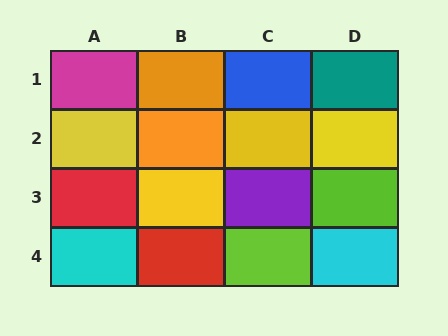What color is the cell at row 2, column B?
Orange.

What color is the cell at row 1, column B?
Orange.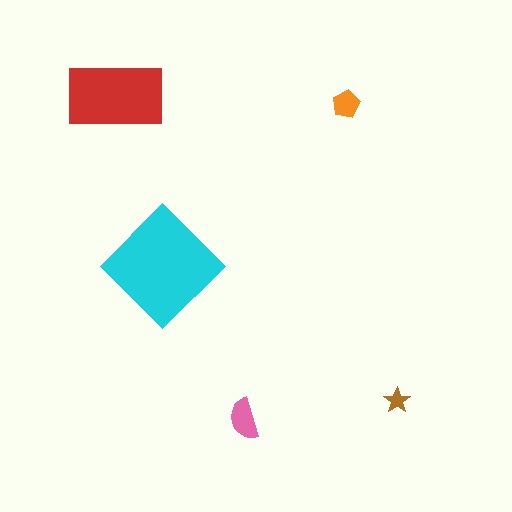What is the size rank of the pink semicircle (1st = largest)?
3rd.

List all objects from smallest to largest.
The brown star, the orange pentagon, the pink semicircle, the red rectangle, the cyan diamond.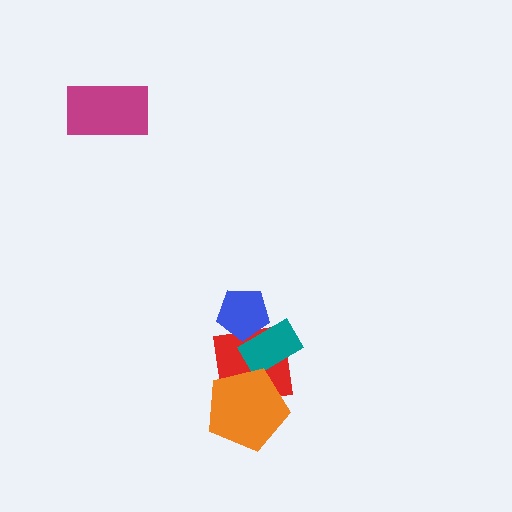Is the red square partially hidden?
Yes, it is partially covered by another shape.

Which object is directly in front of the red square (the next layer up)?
The teal rectangle is directly in front of the red square.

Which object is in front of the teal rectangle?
The blue pentagon is in front of the teal rectangle.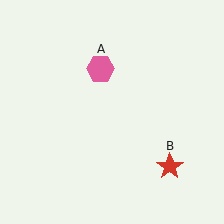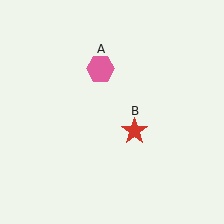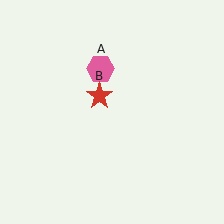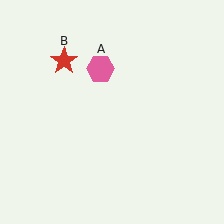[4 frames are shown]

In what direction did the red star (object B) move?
The red star (object B) moved up and to the left.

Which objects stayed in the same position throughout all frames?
Pink hexagon (object A) remained stationary.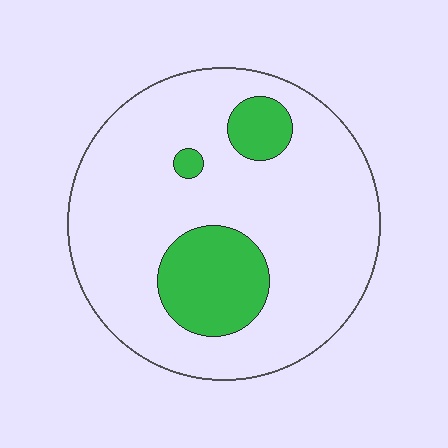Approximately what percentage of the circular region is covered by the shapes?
Approximately 20%.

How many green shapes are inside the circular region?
3.